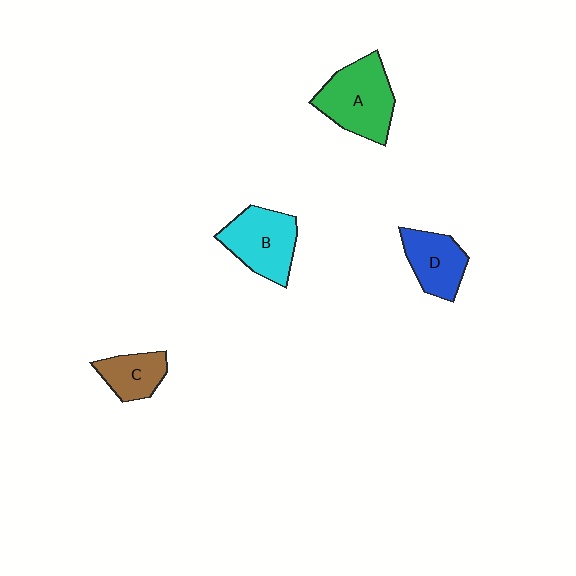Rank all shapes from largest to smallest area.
From largest to smallest: A (green), B (cyan), D (blue), C (brown).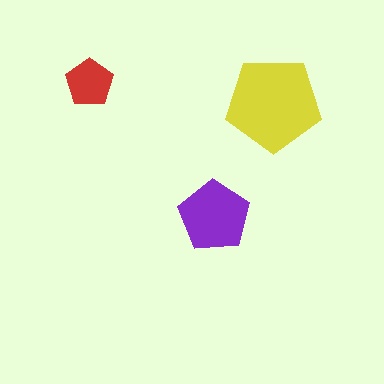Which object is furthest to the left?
The red pentagon is leftmost.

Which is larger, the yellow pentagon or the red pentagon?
The yellow one.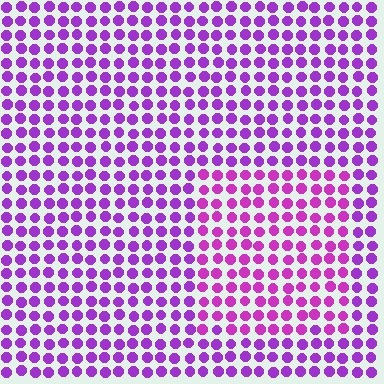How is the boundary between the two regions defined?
The boundary is defined purely by a slight shift in hue (about 22 degrees). Spacing, size, and orientation are identical on both sides.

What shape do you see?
I see a rectangle.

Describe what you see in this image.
The image is filled with small purple elements in a uniform arrangement. A rectangle-shaped region is visible where the elements are tinted to a slightly different hue, forming a subtle color boundary.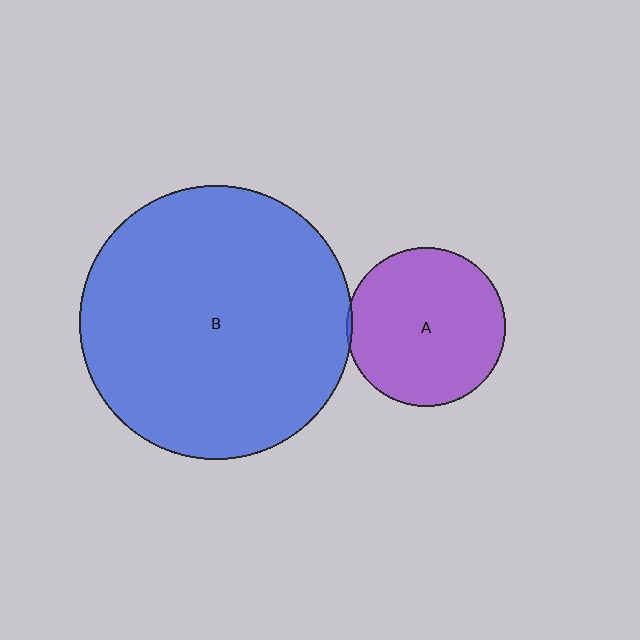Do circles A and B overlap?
Yes.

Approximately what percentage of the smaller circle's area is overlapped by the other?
Approximately 5%.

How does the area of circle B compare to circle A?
Approximately 3.0 times.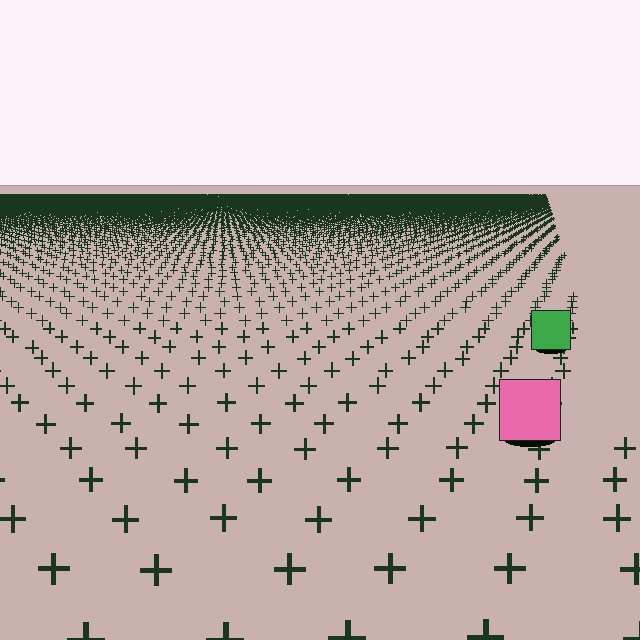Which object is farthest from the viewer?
The green square is farthest from the viewer. It appears smaller and the ground texture around it is denser.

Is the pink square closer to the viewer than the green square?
Yes. The pink square is closer — you can tell from the texture gradient: the ground texture is coarser near it.